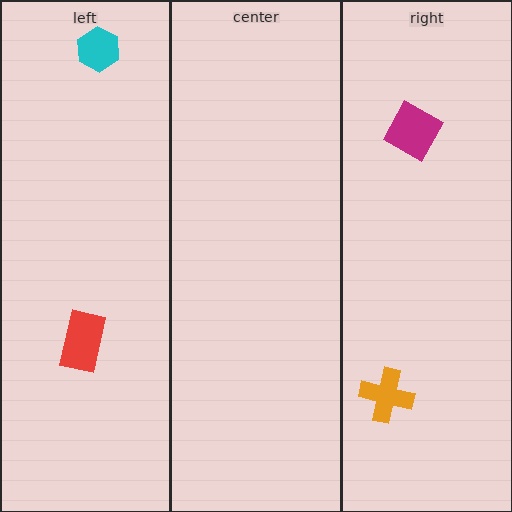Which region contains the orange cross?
The right region.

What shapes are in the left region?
The red rectangle, the cyan hexagon.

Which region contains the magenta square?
The right region.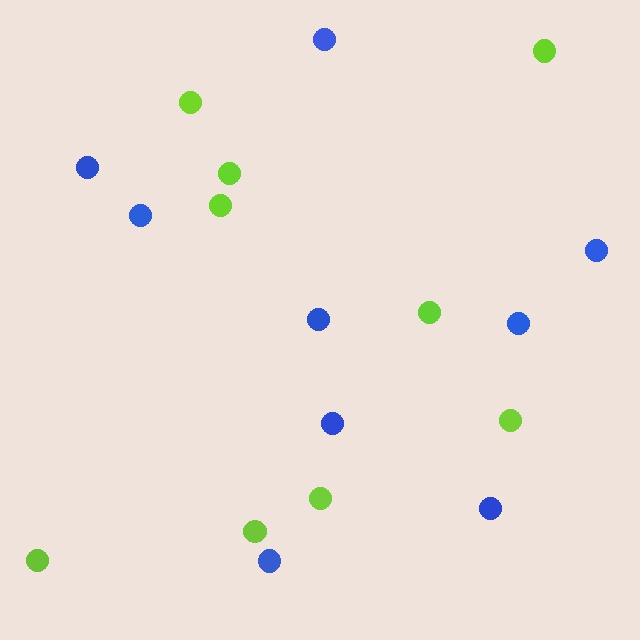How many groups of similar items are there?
There are 2 groups: one group of lime circles (9) and one group of blue circles (9).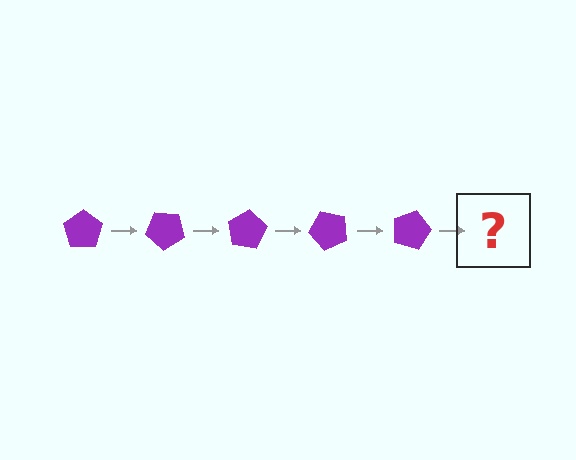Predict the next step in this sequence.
The next step is a purple pentagon rotated 200 degrees.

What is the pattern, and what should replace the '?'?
The pattern is that the pentagon rotates 40 degrees each step. The '?' should be a purple pentagon rotated 200 degrees.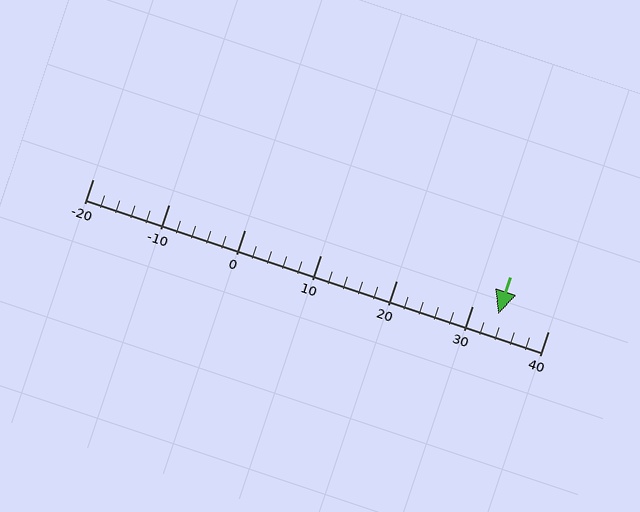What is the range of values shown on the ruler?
The ruler shows values from -20 to 40.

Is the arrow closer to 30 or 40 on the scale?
The arrow is closer to 30.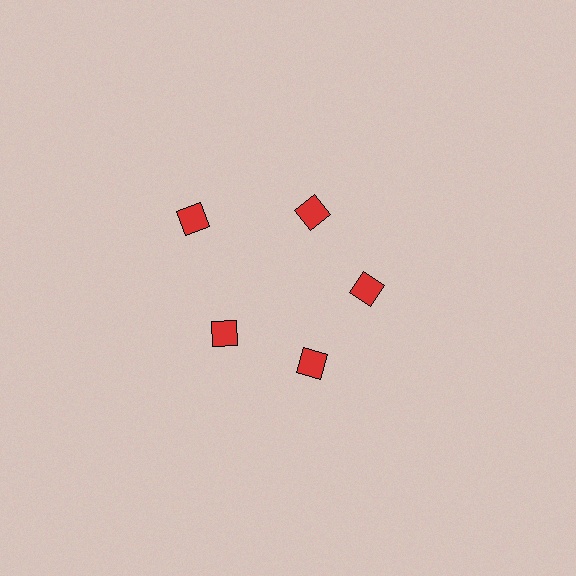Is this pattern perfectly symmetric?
No. The 5 red diamonds are arranged in a ring, but one element near the 10 o'clock position is pushed outward from the center, breaking the 5-fold rotational symmetry.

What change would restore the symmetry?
The symmetry would be restored by moving it inward, back onto the ring so that all 5 diamonds sit at equal angles and equal distance from the center.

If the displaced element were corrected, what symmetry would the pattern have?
It would have 5-fold rotational symmetry — the pattern would map onto itself every 72 degrees.